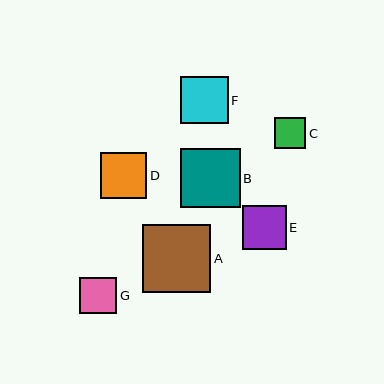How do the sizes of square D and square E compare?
Square D and square E are approximately the same size.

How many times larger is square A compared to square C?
Square A is approximately 2.2 times the size of square C.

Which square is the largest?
Square A is the largest with a size of approximately 69 pixels.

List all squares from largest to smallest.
From largest to smallest: A, B, F, D, E, G, C.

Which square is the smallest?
Square C is the smallest with a size of approximately 31 pixels.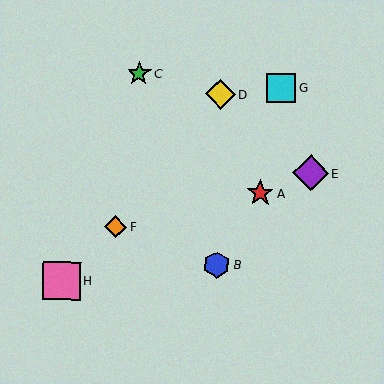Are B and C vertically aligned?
No, B is at x≈217 and C is at x≈139.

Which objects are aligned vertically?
Objects B, D are aligned vertically.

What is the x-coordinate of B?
Object B is at x≈217.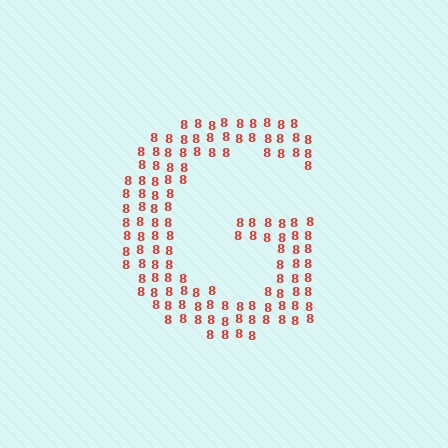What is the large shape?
The large shape is the letter G.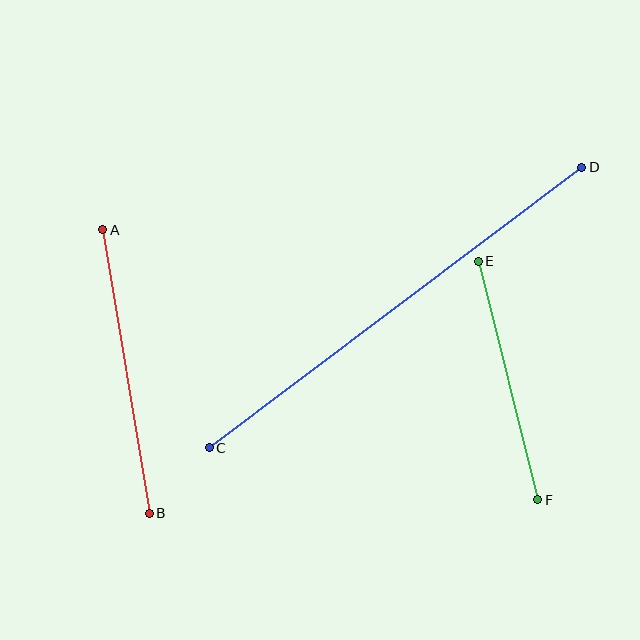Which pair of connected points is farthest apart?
Points C and D are farthest apart.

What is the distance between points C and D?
The distance is approximately 466 pixels.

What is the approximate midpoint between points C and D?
The midpoint is at approximately (396, 307) pixels.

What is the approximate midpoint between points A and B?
The midpoint is at approximately (126, 371) pixels.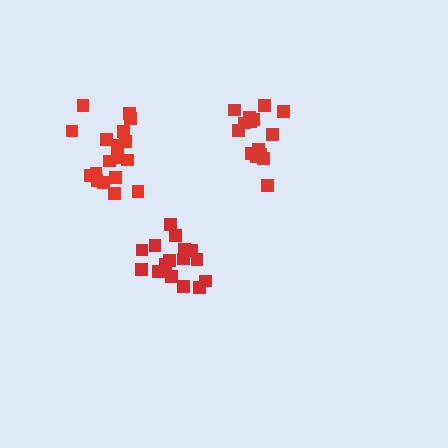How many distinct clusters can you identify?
There are 3 distinct clusters.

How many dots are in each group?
Group 1: 16 dots, Group 2: 15 dots, Group 3: 18 dots (49 total).